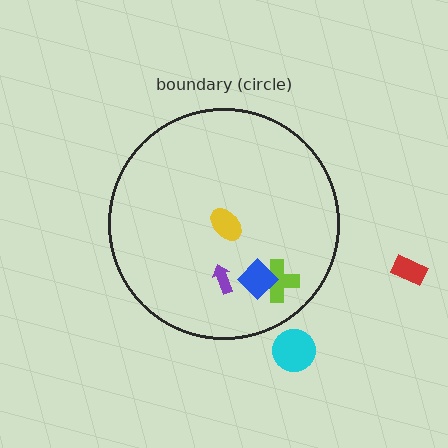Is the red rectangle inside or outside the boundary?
Outside.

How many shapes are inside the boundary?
4 inside, 2 outside.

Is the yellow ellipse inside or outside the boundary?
Inside.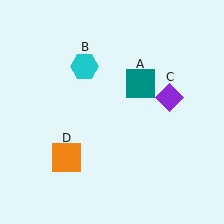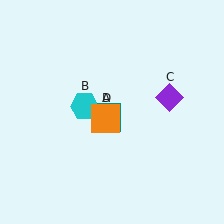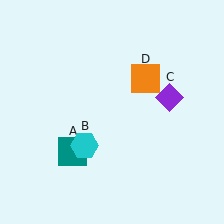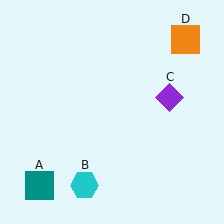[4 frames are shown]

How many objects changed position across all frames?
3 objects changed position: teal square (object A), cyan hexagon (object B), orange square (object D).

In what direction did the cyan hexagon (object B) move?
The cyan hexagon (object B) moved down.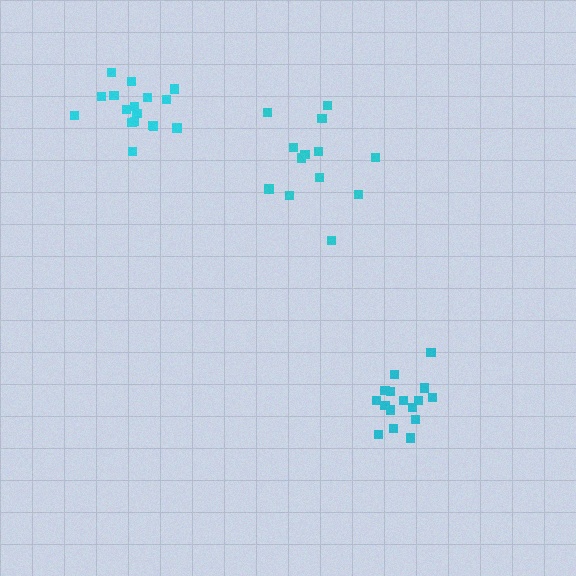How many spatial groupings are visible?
There are 3 spatial groupings.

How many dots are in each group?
Group 1: 13 dots, Group 2: 16 dots, Group 3: 17 dots (46 total).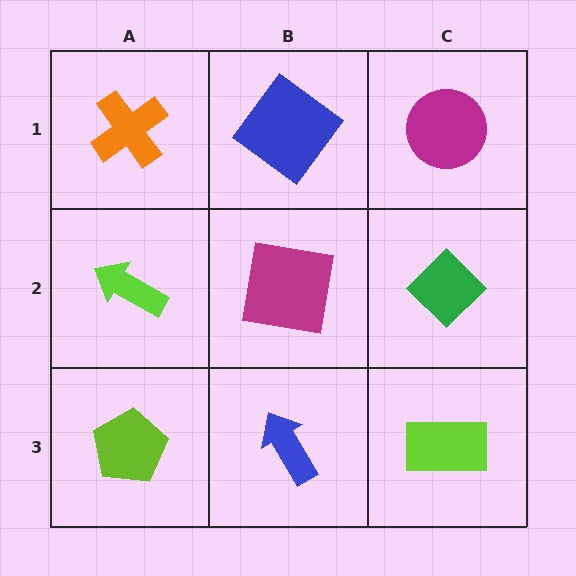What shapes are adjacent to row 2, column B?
A blue diamond (row 1, column B), a blue arrow (row 3, column B), a lime arrow (row 2, column A), a green diamond (row 2, column C).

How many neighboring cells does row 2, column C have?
3.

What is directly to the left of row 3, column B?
A lime pentagon.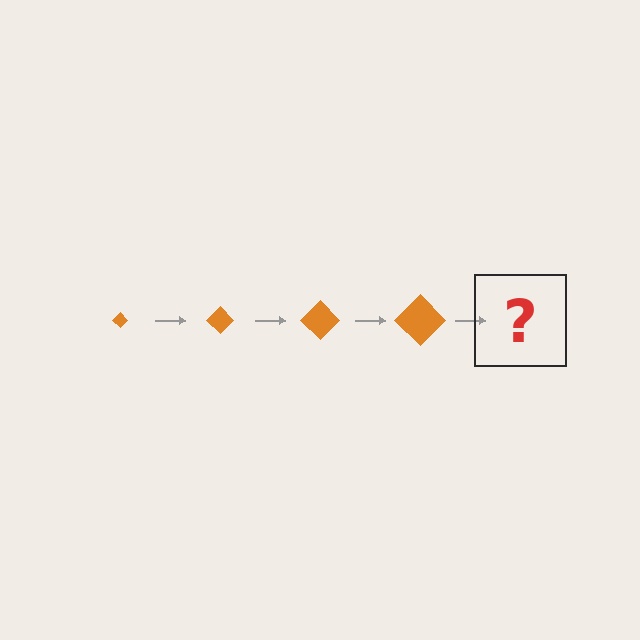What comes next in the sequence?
The next element should be an orange diamond, larger than the previous one.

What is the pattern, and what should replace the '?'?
The pattern is that the diamond gets progressively larger each step. The '?' should be an orange diamond, larger than the previous one.